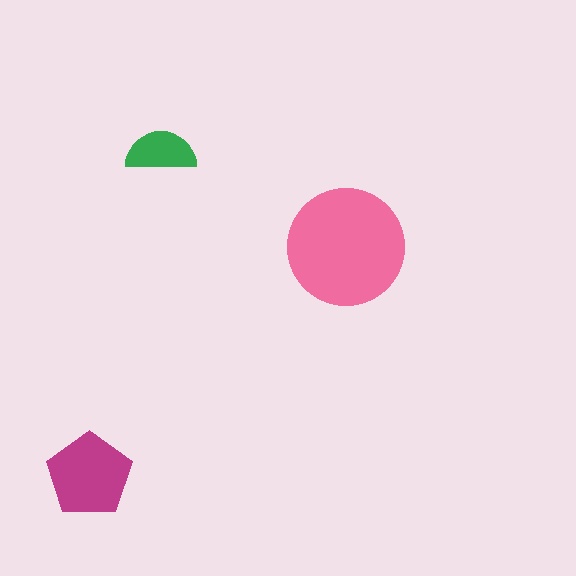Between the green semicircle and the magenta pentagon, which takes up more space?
The magenta pentagon.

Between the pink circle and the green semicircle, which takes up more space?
The pink circle.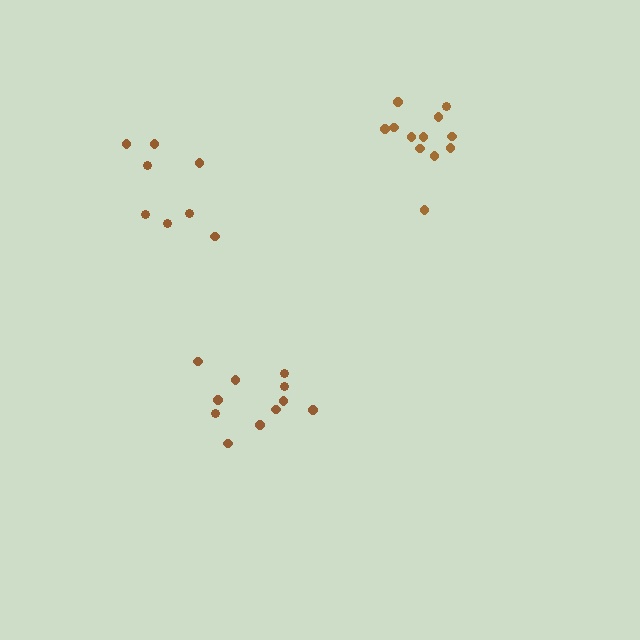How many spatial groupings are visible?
There are 3 spatial groupings.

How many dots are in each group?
Group 1: 12 dots, Group 2: 8 dots, Group 3: 11 dots (31 total).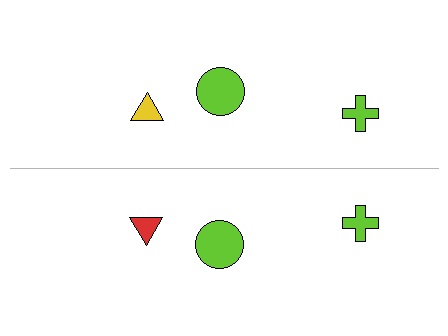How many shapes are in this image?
There are 6 shapes in this image.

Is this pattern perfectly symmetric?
No, the pattern is not perfectly symmetric. The red triangle on the bottom side breaks the symmetry — its mirror counterpart is yellow.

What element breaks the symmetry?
The red triangle on the bottom side breaks the symmetry — its mirror counterpart is yellow.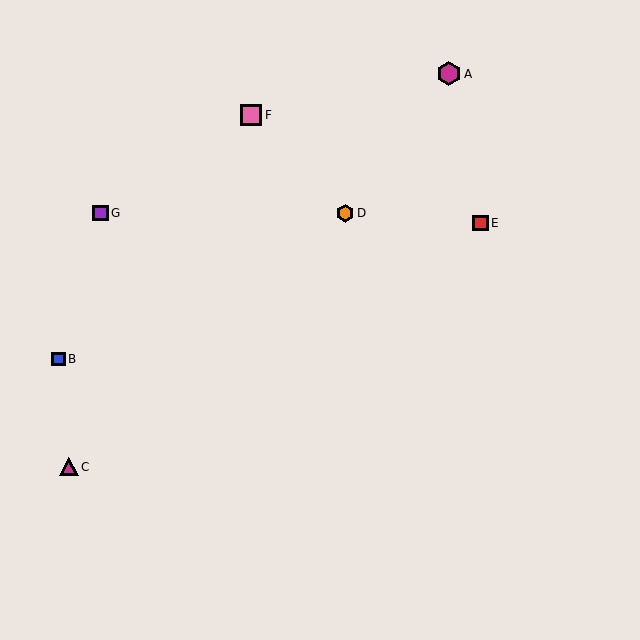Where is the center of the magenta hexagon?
The center of the magenta hexagon is at (449, 74).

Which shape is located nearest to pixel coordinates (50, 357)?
The blue square (labeled B) at (58, 359) is nearest to that location.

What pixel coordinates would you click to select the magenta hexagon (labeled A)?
Click at (449, 74) to select the magenta hexagon A.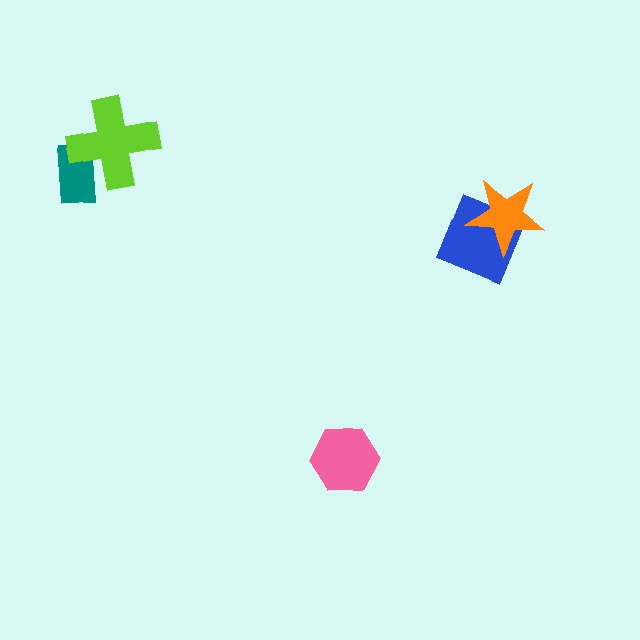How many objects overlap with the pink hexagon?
0 objects overlap with the pink hexagon.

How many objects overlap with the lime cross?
1 object overlaps with the lime cross.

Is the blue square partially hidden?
Yes, it is partially covered by another shape.